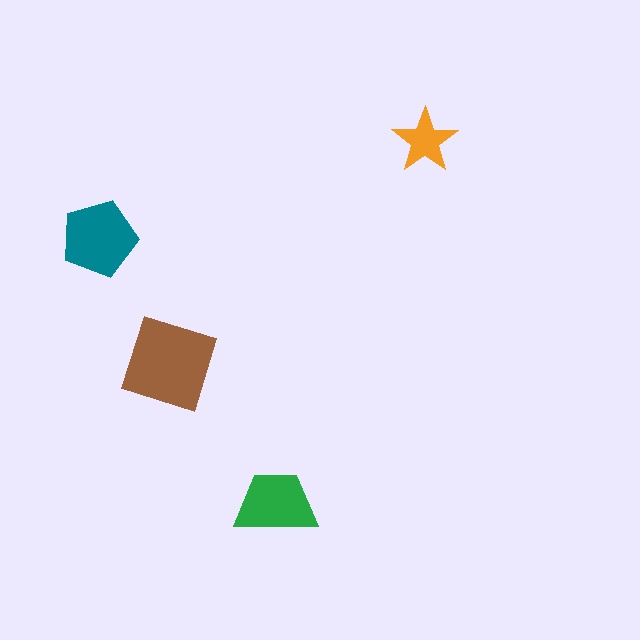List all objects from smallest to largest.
The orange star, the green trapezoid, the teal pentagon, the brown diamond.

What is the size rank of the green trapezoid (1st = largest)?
3rd.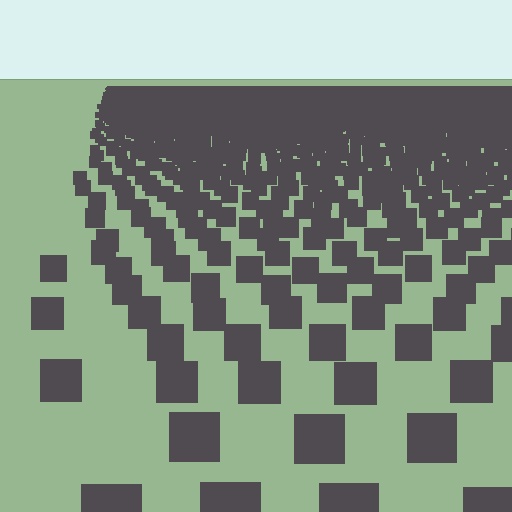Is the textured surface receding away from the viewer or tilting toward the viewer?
The surface is receding away from the viewer. Texture elements get smaller and denser toward the top.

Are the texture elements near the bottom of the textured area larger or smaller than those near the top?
Larger. Near the bottom, elements are closer to the viewer and appear at a bigger on-screen size.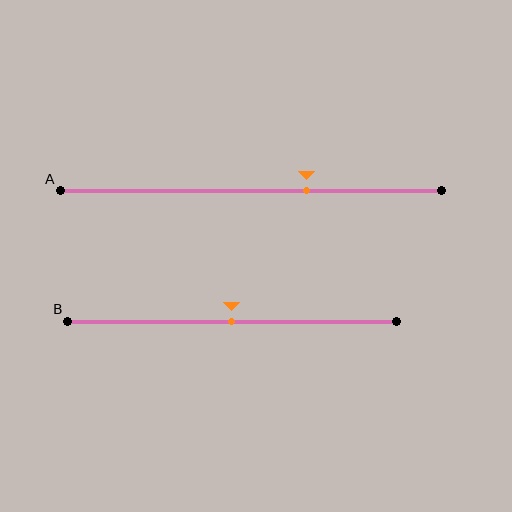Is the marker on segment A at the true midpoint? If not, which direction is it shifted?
No, the marker on segment A is shifted to the right by about 14% of the segment length.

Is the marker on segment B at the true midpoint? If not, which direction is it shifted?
Yes, the marker on segment B is at the true midpoint.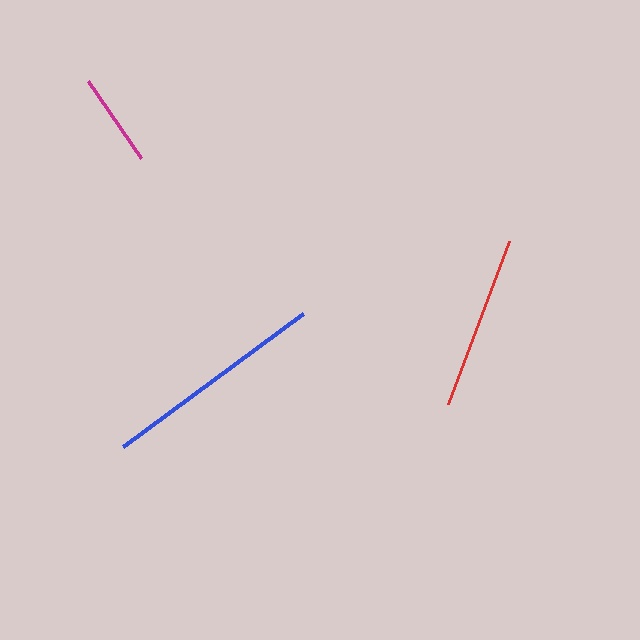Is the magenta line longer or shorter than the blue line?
The blue line is longer than the magenta line.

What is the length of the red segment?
The red segment is approximately 174 pixels long.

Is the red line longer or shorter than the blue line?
The blue line is longer than the red line.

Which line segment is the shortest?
The magenta line is the shortest at approximately 93 pixels.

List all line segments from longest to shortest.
From longest to shortest: blue, red, magenta.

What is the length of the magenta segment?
The magenta segment is approximately 93 pixels long.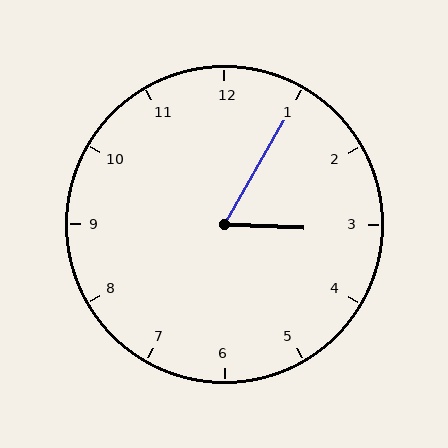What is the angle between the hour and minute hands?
Approximately 62 degrees.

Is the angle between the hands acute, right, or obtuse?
It is acute.